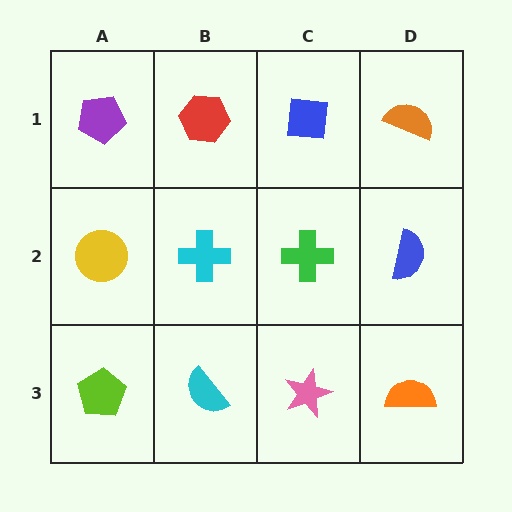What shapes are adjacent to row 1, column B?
A cyan cross (row 2, column B), a purple pentagon (row 1, column A), a blue square (row 1, column C).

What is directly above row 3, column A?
A yellow circle.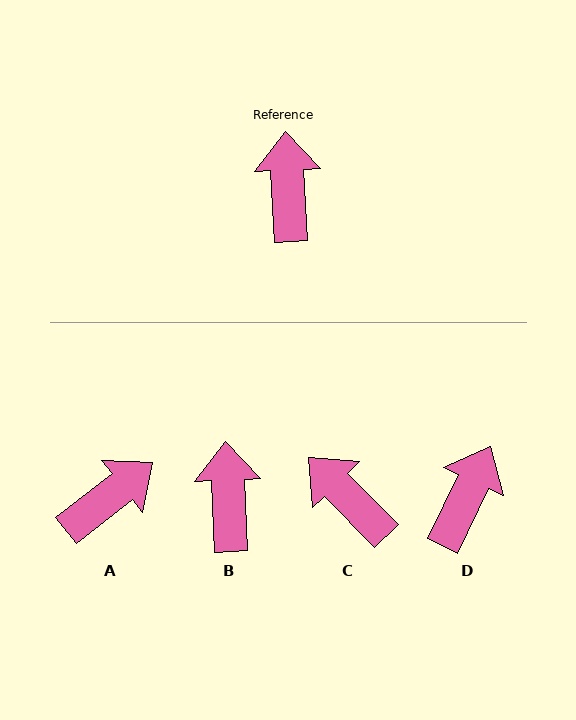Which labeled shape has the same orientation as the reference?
B.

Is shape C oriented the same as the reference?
No, it is off by about 42 degrees.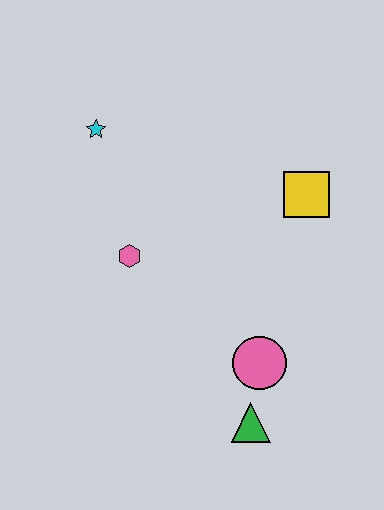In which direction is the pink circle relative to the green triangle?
The pink circle is above the green triangle.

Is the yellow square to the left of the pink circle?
No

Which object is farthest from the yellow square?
The green triangle is farthest from the yellow square.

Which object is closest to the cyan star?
The pink hexagon is closest to the cyan star.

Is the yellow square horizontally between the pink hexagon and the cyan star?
No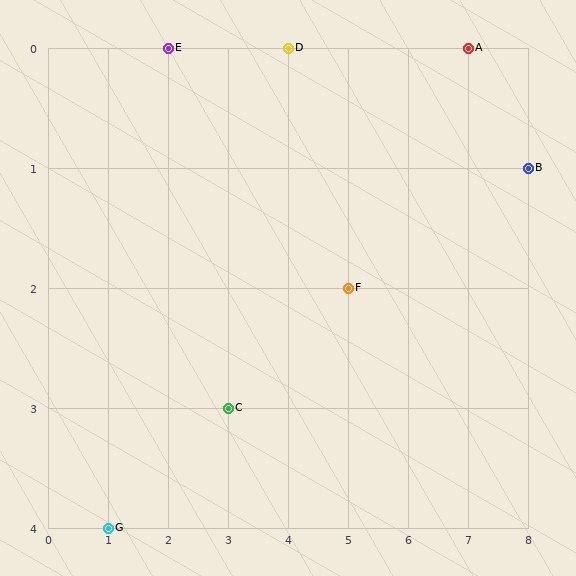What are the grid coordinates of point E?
Point E is at grid coordinates (2, 0).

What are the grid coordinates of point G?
Point G is at grid coordinates (1, 4).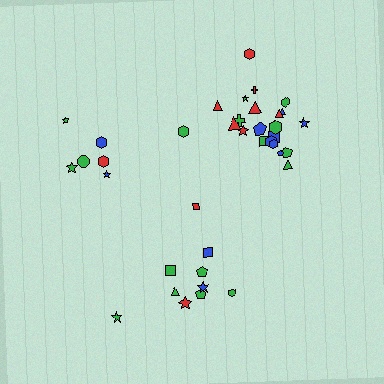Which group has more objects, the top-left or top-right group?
The top-right group.